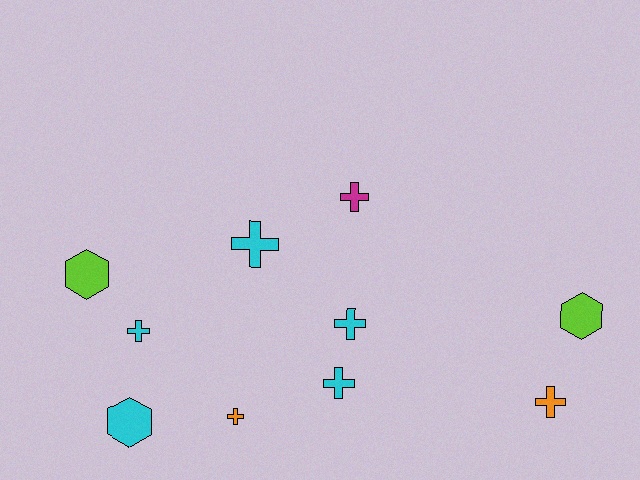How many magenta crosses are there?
There is 1 magenta cross.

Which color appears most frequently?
Cyan, with 5 objects.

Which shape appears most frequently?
Cross, with 7 objects.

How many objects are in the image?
There are 10 objects.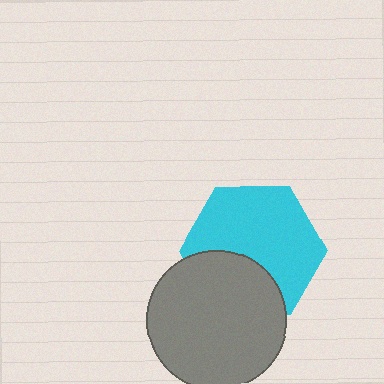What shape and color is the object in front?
The object in front is a gray circle.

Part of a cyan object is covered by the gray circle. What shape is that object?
It is a hexagon.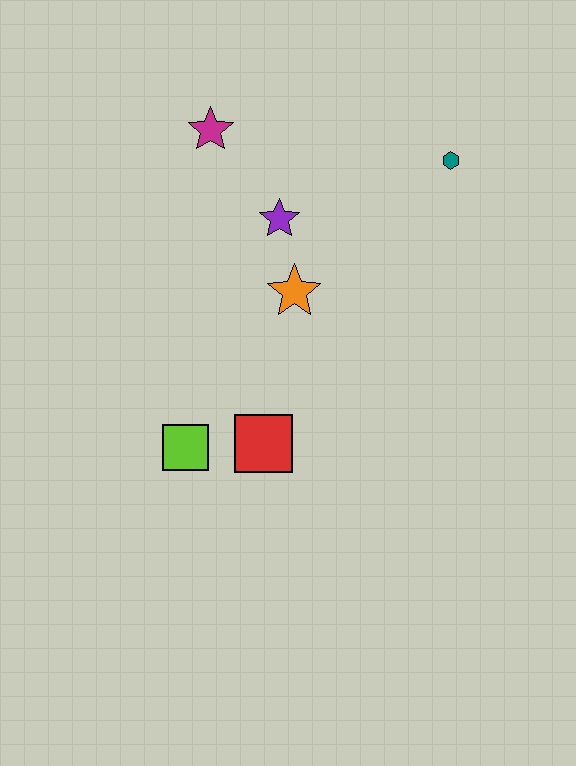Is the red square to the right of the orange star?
No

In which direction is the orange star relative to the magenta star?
The orange star is below the magenta star.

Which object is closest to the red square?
The lime square is closest to the red square.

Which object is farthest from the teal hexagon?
The lime square is farthest from the teal hexagon.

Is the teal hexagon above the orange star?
Yes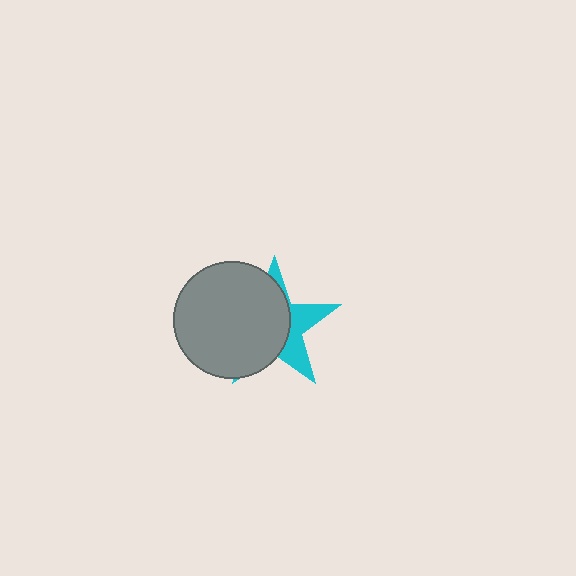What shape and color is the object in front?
The object in front is a gray circle.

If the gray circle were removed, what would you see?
You would see the complete cyan star.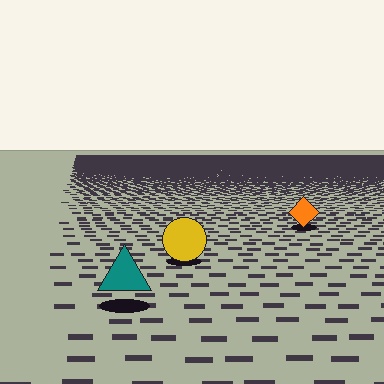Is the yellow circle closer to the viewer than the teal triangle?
No. The teal triangle is closer — you can tell from the texture gradient: the ground texture is coarser near it.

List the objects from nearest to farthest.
From nearest to farthest: the teal triangle, the yellow circle, the orange diamond.